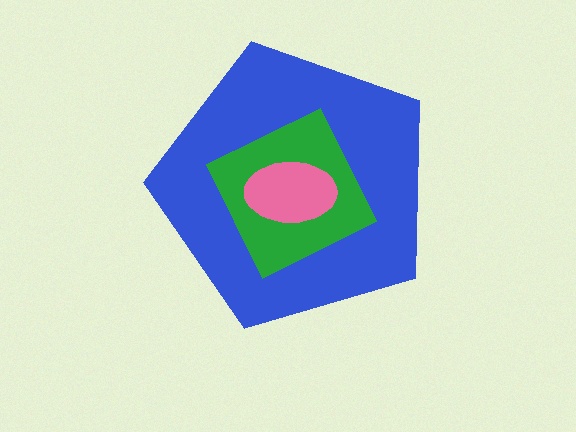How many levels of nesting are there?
3.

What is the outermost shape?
The blue pentagon.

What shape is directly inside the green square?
The pink ellipse.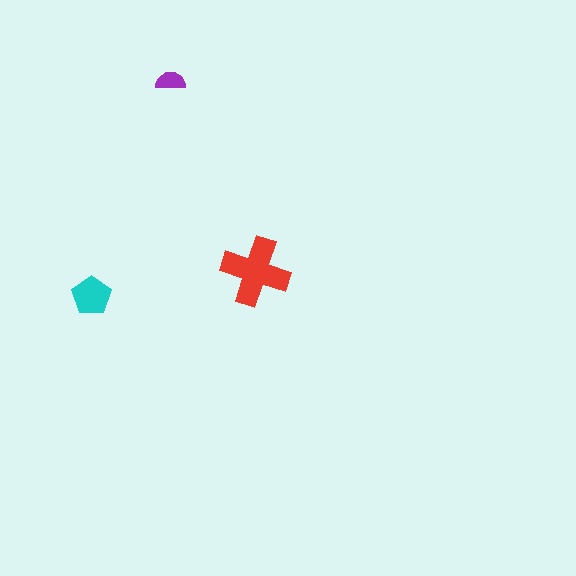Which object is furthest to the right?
The red cross is rightmost.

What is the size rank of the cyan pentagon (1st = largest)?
2nd.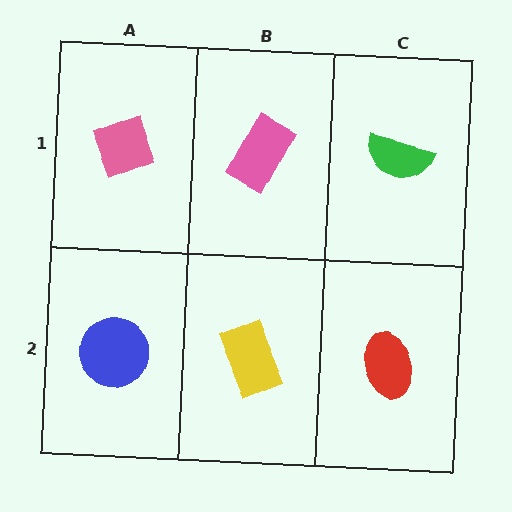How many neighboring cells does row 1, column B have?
3.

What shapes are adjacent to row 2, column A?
A pink diamond (row 1, column A), a yellow rectangle (row 2, column B).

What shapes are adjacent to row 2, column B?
A pink rectangle (row 1, column B), a blue circle (row 2, column A), a red ellipse (row 2, column C).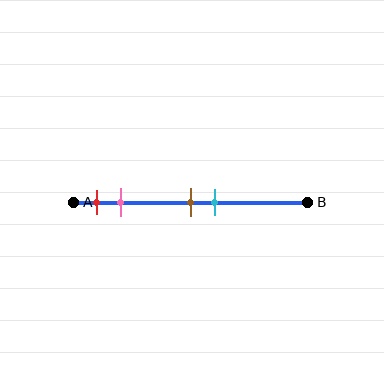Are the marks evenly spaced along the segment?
No, the marks are not evenly spaced.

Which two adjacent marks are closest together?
The brown and cyan marks are the closest adjacent pair.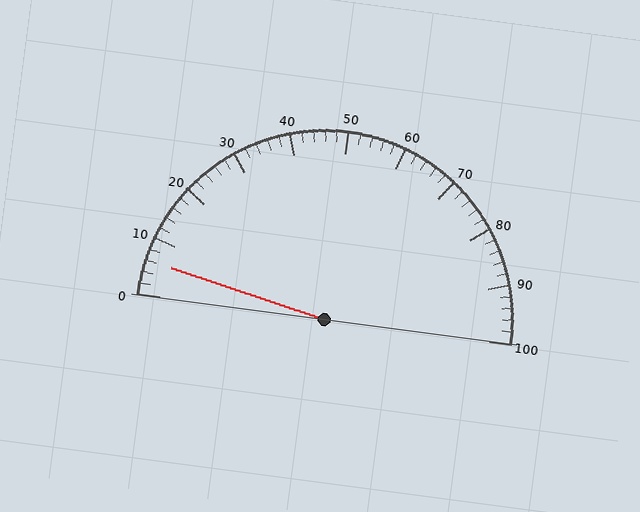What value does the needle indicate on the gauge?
The needle indicates approximately 6.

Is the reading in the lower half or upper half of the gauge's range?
The reading is in the lower half of the range (0 to 100).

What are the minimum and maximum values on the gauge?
The gauge ranges from 0 to 100.